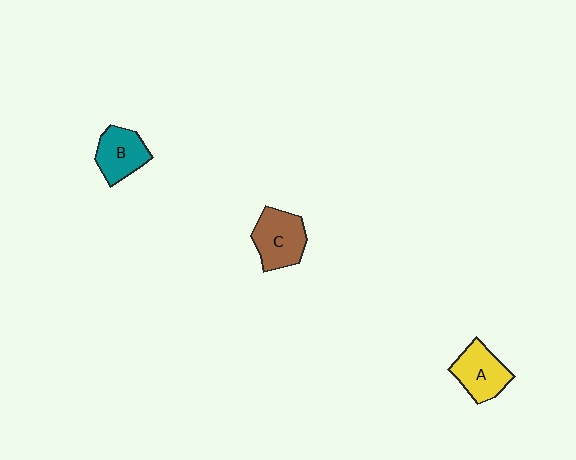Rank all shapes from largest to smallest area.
From largest to smallest: C (brown), A (yellow), B (teal).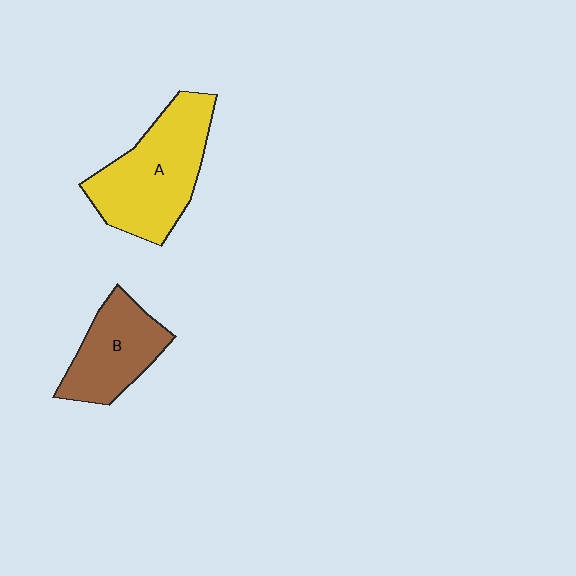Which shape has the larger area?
Shape A (yellow).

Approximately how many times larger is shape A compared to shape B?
Approximately 1.5 times.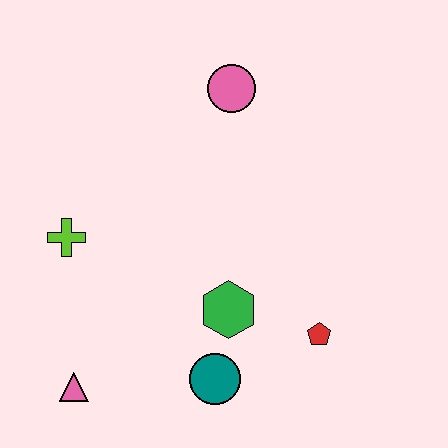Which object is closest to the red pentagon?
The green hexagon is closest to the red pentagon.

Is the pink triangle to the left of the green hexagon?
Yes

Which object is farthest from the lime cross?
The red pentagon is farthest from the lime cross.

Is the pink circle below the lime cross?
No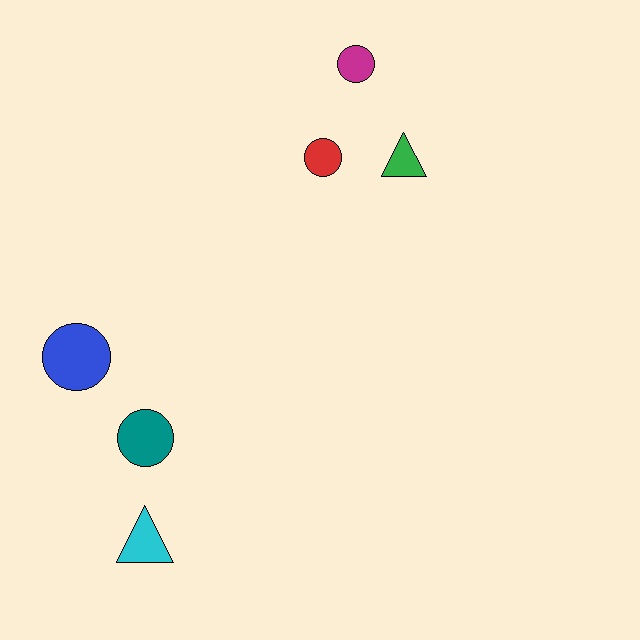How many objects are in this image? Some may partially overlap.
There are 6 objects.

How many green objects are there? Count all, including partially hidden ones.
There is 1 green object.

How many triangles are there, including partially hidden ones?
There are 2 triangles.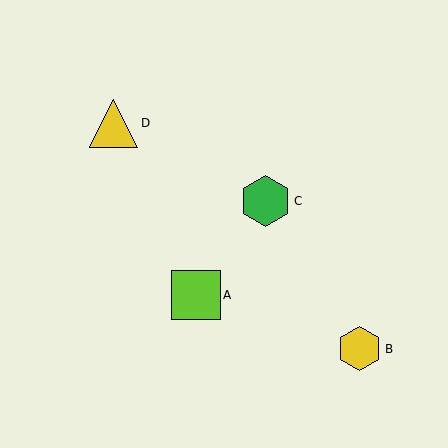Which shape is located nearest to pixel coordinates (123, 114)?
The yellow triangle (labeled D) at (114, 123) is nearest to that location.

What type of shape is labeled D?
Shape D is a yellow triangle.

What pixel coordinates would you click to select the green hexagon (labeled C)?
Click at (265, 201) to select the green hexagon C.